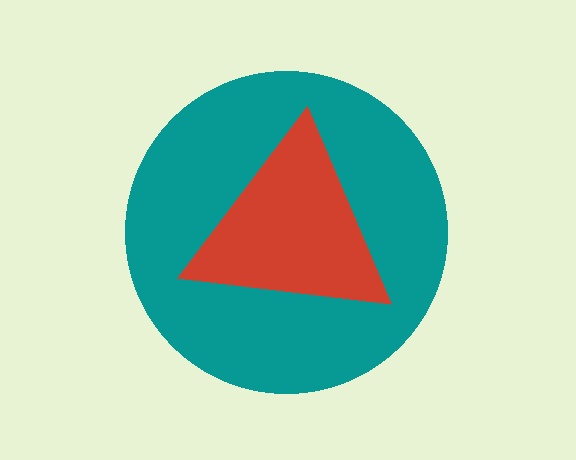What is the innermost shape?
The red triangle.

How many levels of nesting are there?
2.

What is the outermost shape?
The teal circle.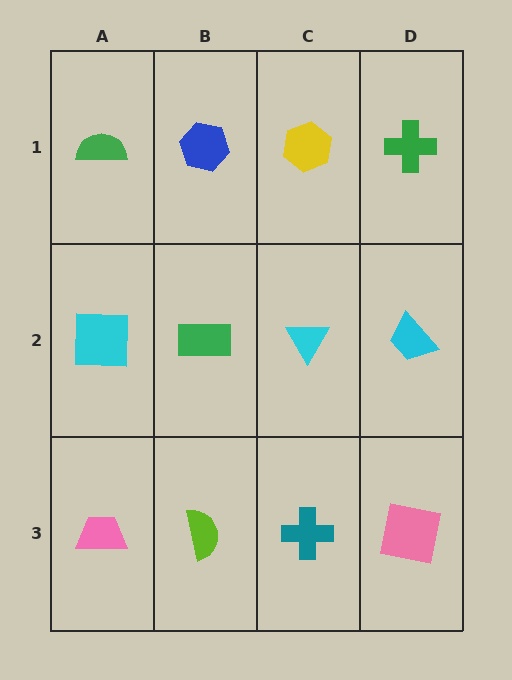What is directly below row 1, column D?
A cyan trapezoid.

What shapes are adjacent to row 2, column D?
A green cross (row 1, column D), a pink square (row 3, column D), a cyan triangle (row 2, column C).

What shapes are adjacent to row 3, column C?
A cyan triangle (row 2, column C), a lime semicircle (row 3, column B), a pink square (row 3, column D).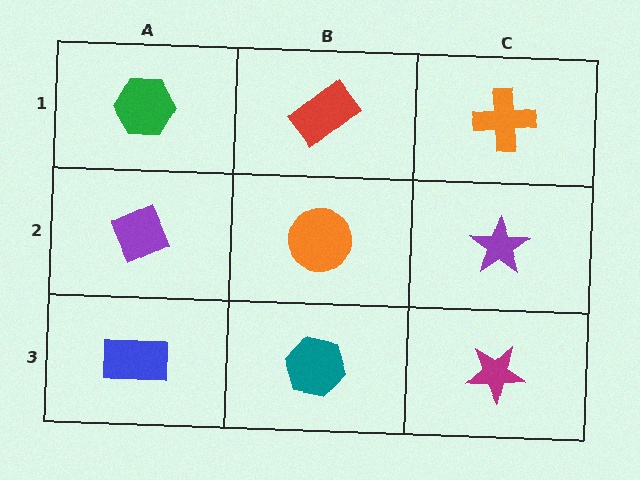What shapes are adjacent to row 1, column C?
A purple star (row 2, column C), a red rectangle (row 1, column B).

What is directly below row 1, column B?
An orange circle.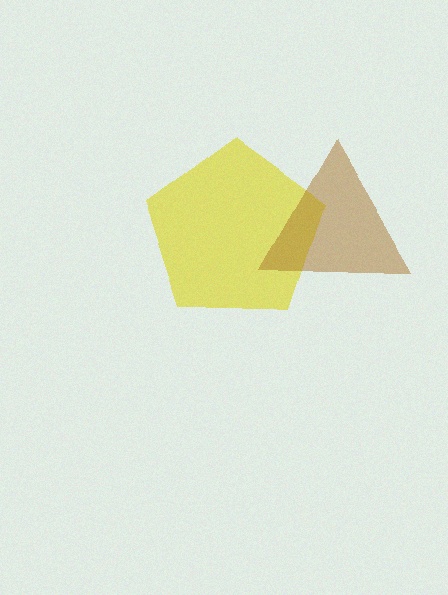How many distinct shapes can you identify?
There are 2 distinct shapes: a yellow pentagon, a brown triangle.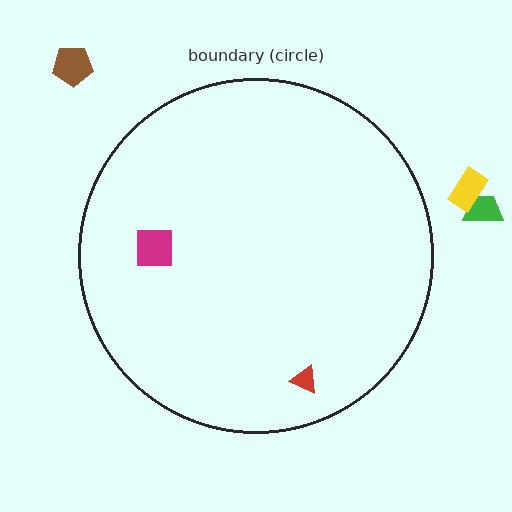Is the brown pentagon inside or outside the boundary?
Outside.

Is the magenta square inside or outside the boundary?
Inside.